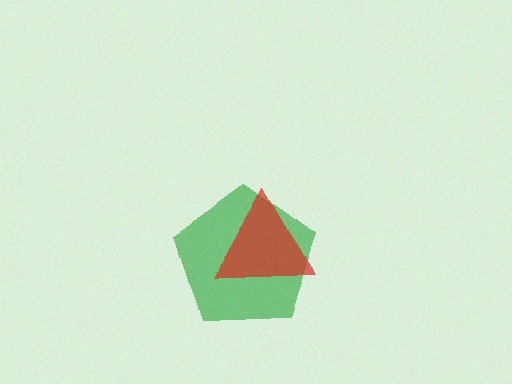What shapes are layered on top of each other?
The layered shapes are: a green pentagon, a red triangle.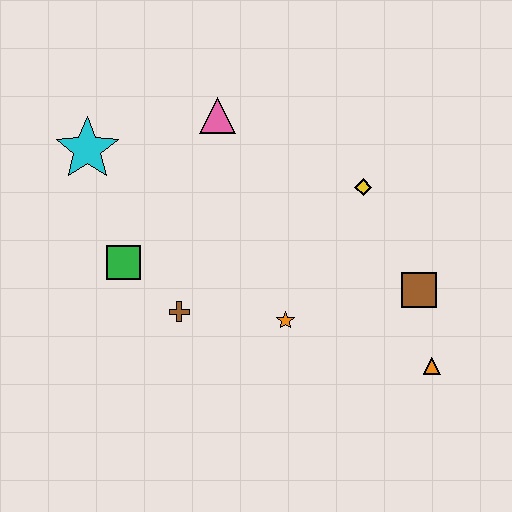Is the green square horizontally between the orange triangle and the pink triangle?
No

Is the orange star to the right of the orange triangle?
No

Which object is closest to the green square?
The brown cross is closest to the green square.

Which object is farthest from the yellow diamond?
The cyan star is farthest from the yellow diamond.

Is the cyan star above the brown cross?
Yes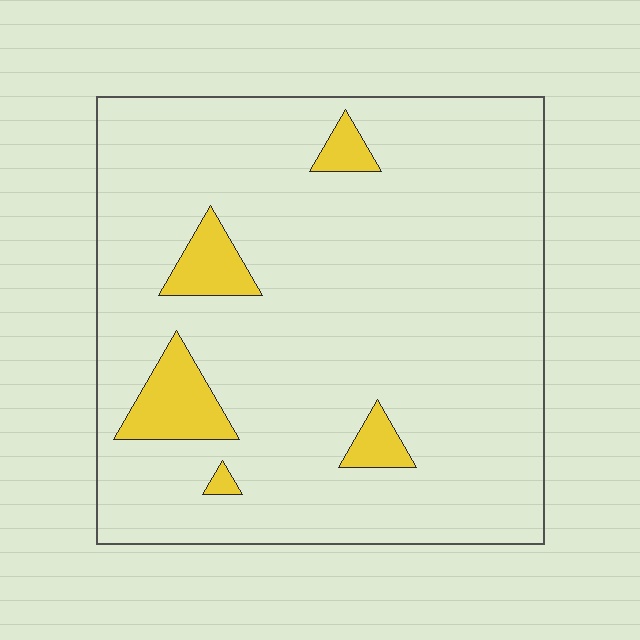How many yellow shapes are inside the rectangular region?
5.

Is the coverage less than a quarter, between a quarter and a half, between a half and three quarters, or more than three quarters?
Less than a quarter.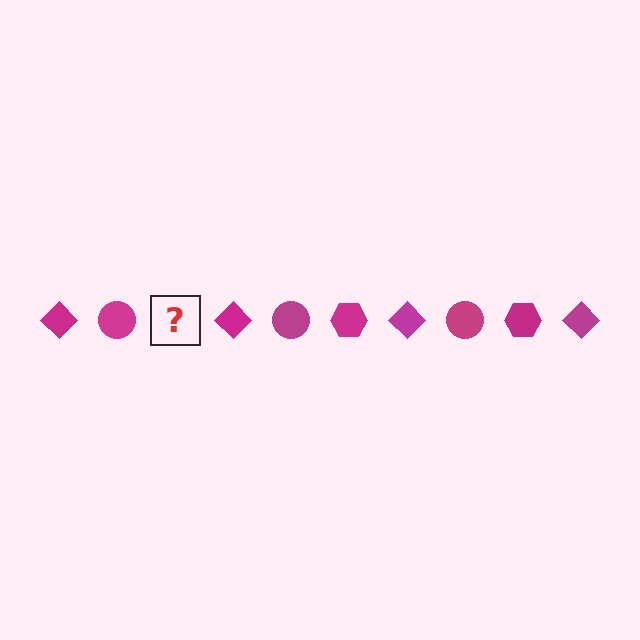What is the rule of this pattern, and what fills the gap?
The rule is that the pattern cycles through diamond, circle, hexagon shapes in magenta. The gap should be filled with a magenta hexagon.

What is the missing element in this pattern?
The missing element is a magenta hexagon.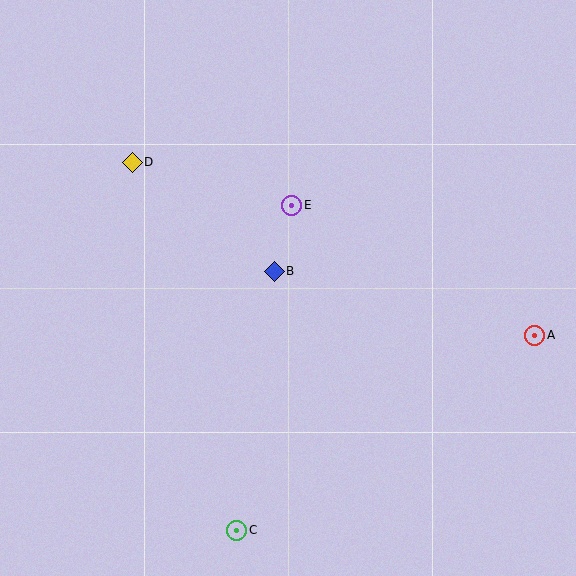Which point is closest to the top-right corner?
Point A is closest to the top-right corner.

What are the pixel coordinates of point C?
Point C is at (237, 530).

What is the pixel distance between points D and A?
The distance between D and A is 438 pixels.